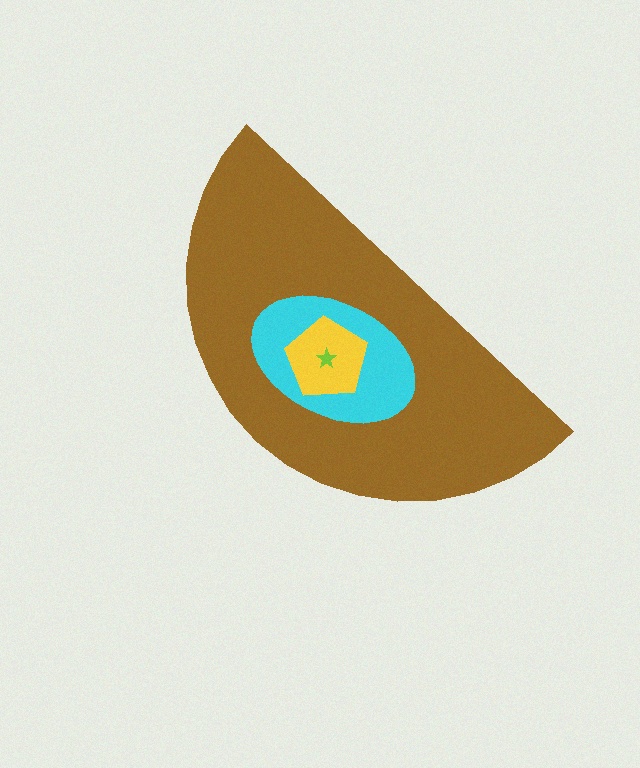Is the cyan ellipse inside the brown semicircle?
Yes.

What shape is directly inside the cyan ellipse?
The yellow pentagon.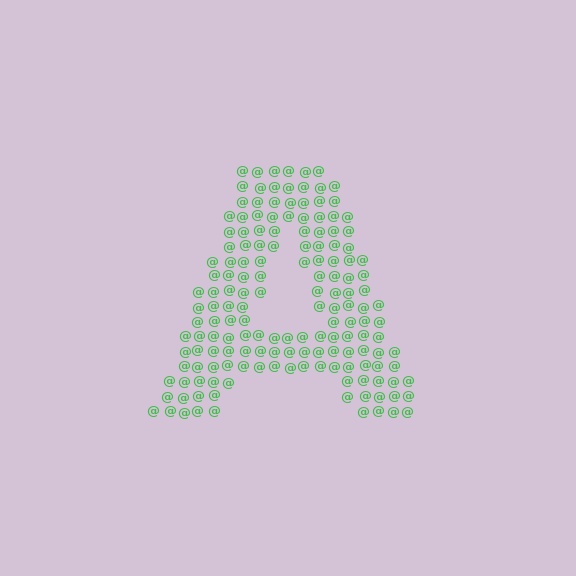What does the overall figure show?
The overall figure shows the letter A.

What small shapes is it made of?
It is made of small at signs.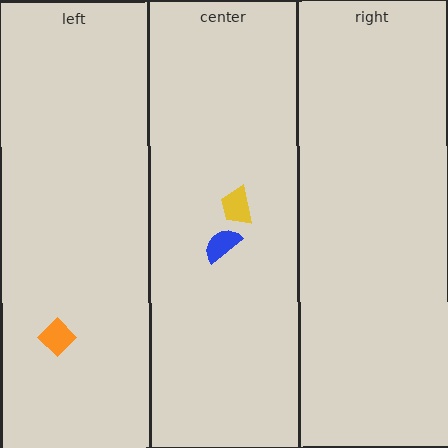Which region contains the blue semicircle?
The center region.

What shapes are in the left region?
The orange diamond.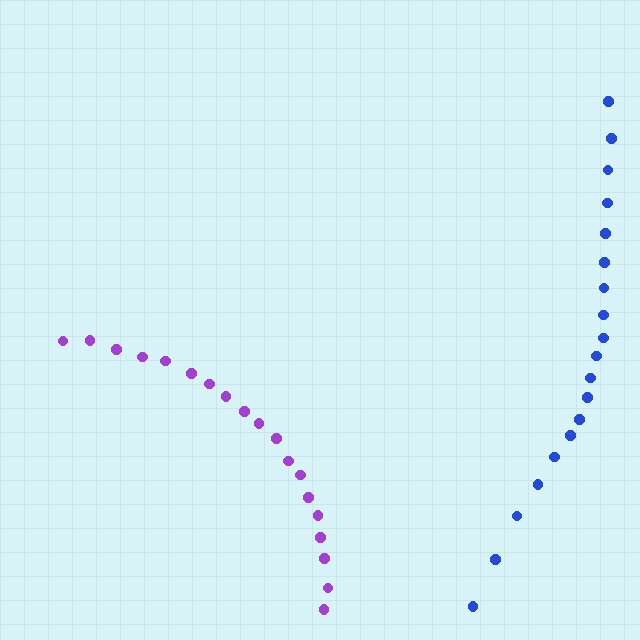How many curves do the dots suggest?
There are 2 distinct paths.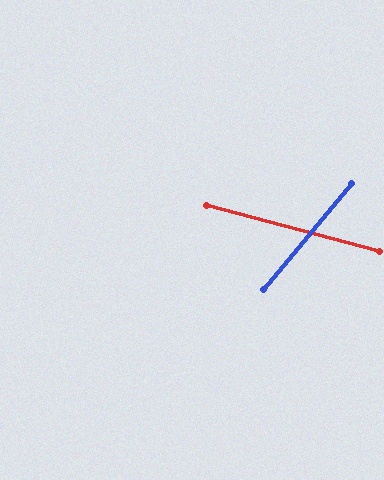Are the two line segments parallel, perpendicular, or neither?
Neither parallel nor perpendicular — they differ by about 65°.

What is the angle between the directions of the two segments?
Approximately 65 degrees.